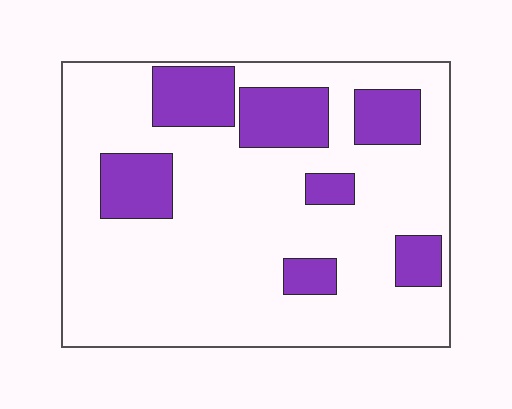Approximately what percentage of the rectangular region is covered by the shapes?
Approximately 20%.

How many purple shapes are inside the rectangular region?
7.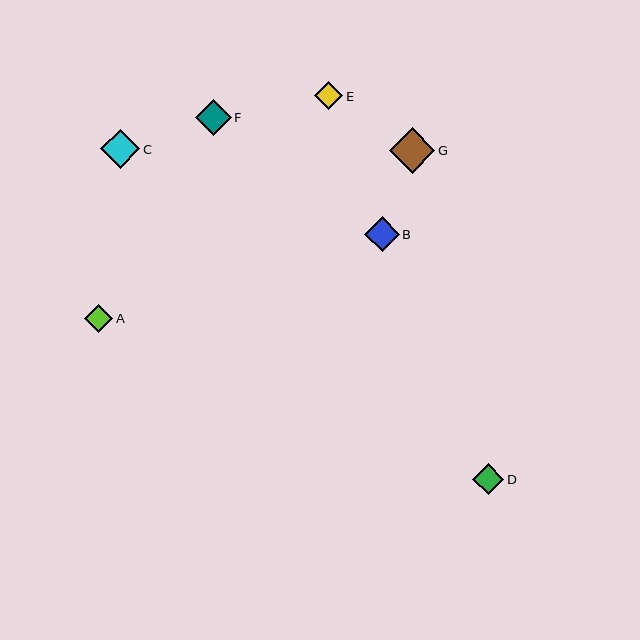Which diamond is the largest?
Diamond G is the largest with a size of approximately 45 pixels.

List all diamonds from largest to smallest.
From largest to smallest: G, C, F, B, D, E, A.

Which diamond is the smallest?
Diamond A is the smallest with a size of approximately 28 pixels.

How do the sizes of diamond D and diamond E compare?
Diamond D and diamond E are approximately the same size.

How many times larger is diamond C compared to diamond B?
Diamond C is approximately 1.1 times the size of diamond B.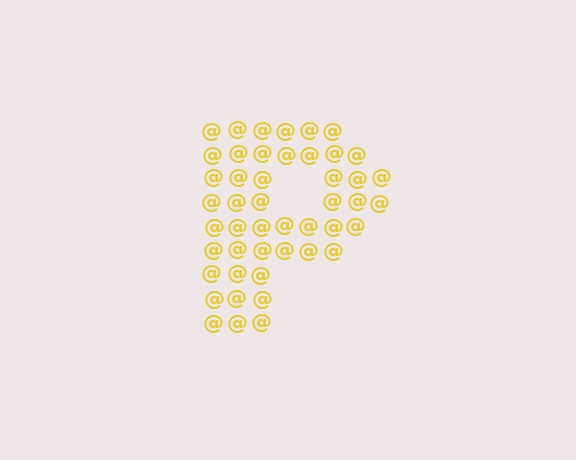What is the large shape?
The large shape is the letter P.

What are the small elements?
The small elements are at signs.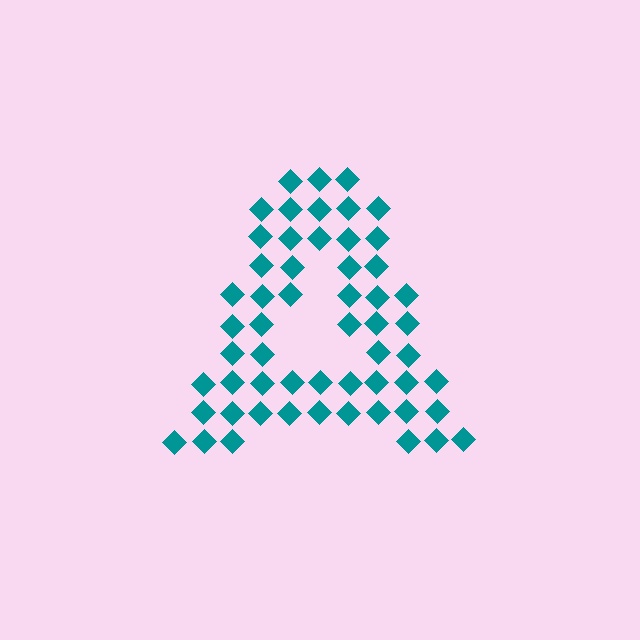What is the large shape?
The large shape is the letter A.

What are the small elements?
The small elements are diamonds.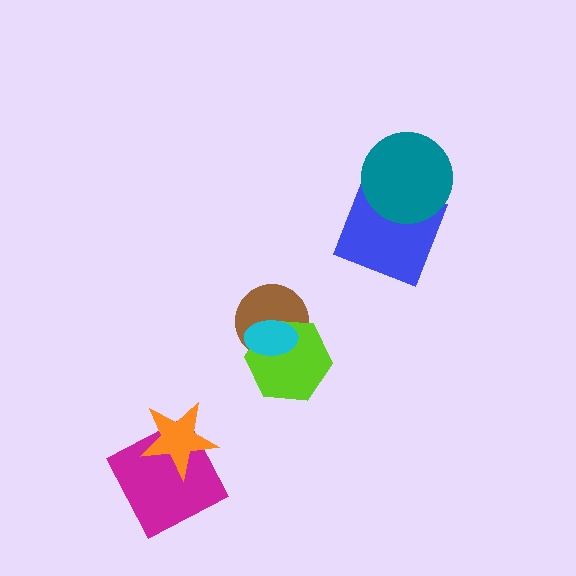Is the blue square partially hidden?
Yes, it is partially covered by another shape.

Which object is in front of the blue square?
The teal circle is in front of the blue square.